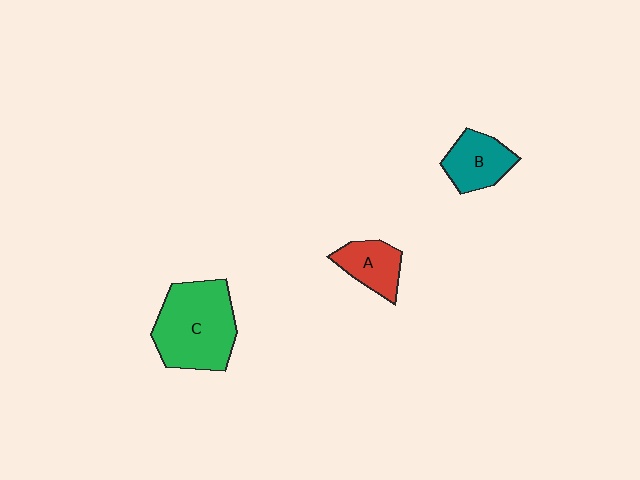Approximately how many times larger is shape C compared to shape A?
Approximately 2.2 times.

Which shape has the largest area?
Shape C (green).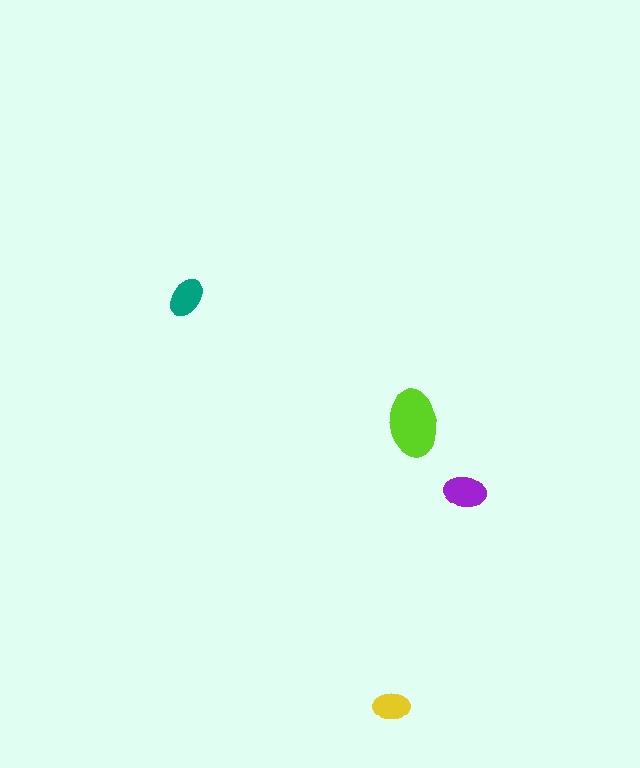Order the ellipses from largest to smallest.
the lime one, the purple one, the teal one, the yellow one.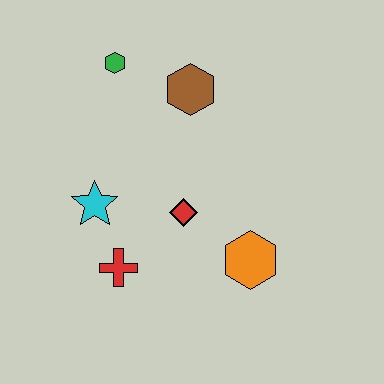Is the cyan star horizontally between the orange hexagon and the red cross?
No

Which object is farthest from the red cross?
The green hexagon is farthest from the red cross.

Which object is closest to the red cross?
The cyan star is closest to the red cross.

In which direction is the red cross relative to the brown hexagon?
The red cross is below the brown hexagon.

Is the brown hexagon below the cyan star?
No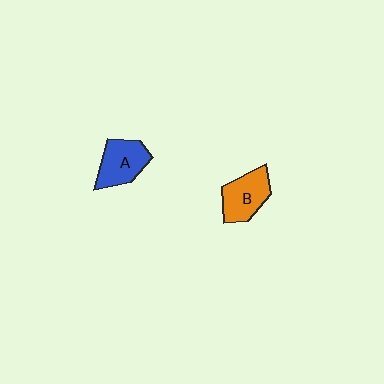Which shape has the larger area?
Shape B (orange).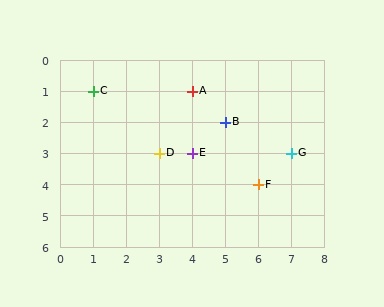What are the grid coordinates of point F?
Point F is at grid coordinates (6, 4).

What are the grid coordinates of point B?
Point B is at grid coordinates (5, 2).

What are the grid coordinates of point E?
Point E is at grid coordinates (4, 3).